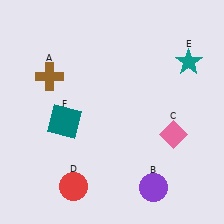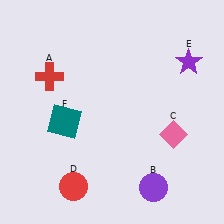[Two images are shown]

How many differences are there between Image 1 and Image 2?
There are 2 differences between the two images.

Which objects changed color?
A changed from brown to red. E changed from teal to purple.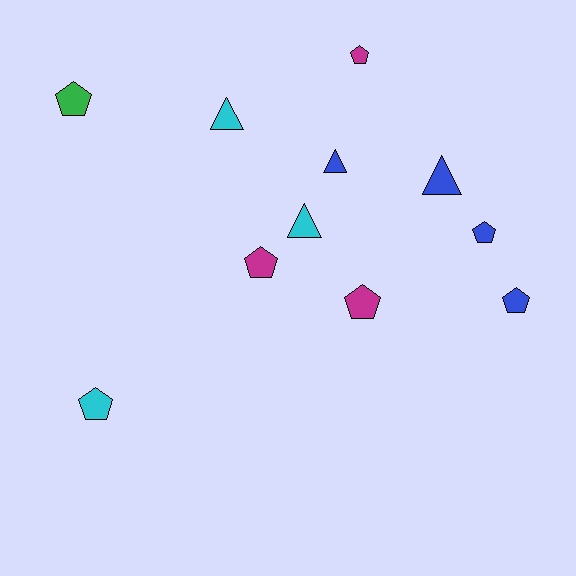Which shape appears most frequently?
Pentagon, with 7 objects.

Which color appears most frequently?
Blue, with 4 objects.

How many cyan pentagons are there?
There is 1 cyan pentagon.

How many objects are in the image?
There are 11 objects.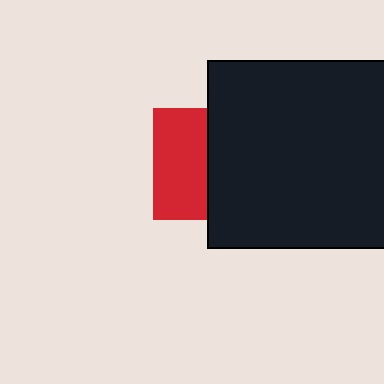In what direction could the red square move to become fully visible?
The red square could move left. That would shift it out from behind the black square entirely.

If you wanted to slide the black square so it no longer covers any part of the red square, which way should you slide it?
Slide it right — that is the most direct way to separate the two shapes.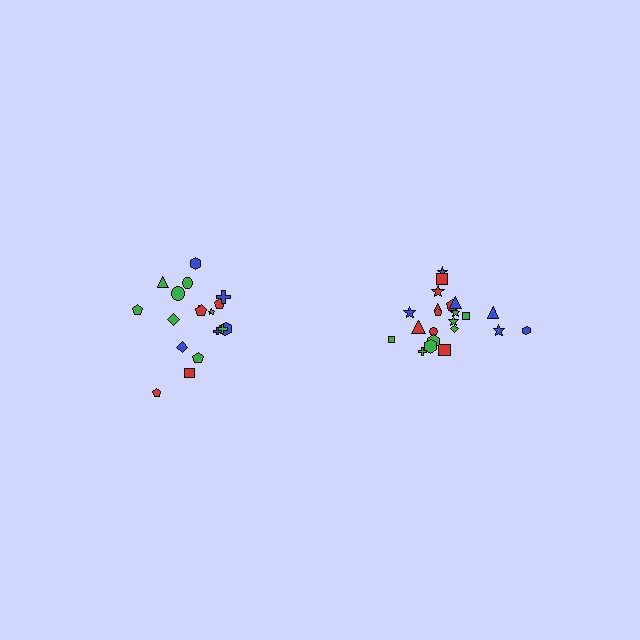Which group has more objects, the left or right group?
The right group.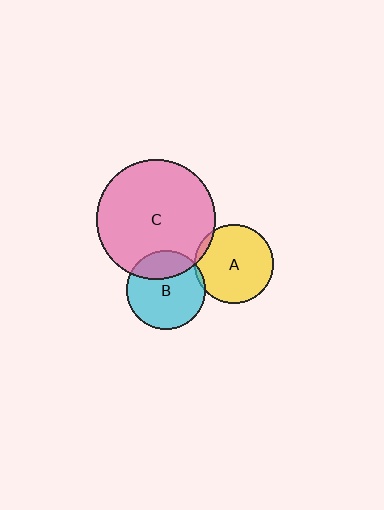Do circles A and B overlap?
Yes.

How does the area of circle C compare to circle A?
Approximately 2.3 times.